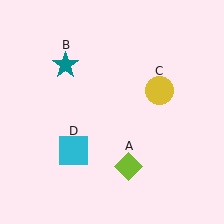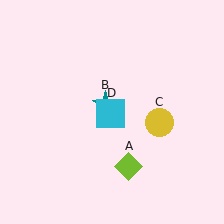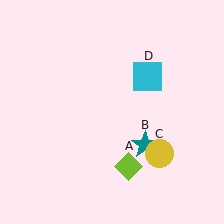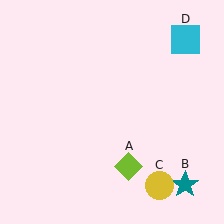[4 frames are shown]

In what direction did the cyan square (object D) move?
The cyan square (object D) moved up and to the right.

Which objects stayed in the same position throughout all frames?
Lime diamond (object A) remained stationary.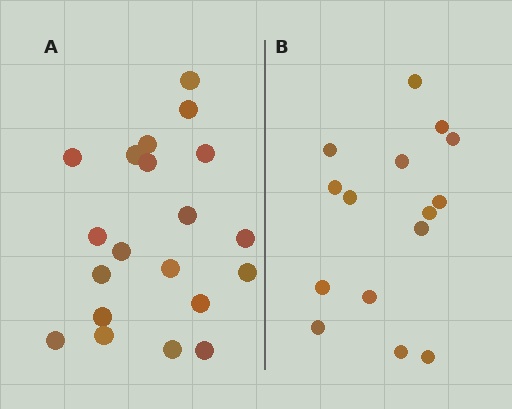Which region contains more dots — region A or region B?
Region A (the left region) has more dots.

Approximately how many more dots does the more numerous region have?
Region A has about 5 more dots than region B.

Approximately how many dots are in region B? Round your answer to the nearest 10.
About 20 dots. (The exact count is 15, which rounds to 20.)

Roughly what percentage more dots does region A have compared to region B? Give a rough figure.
About 35% more.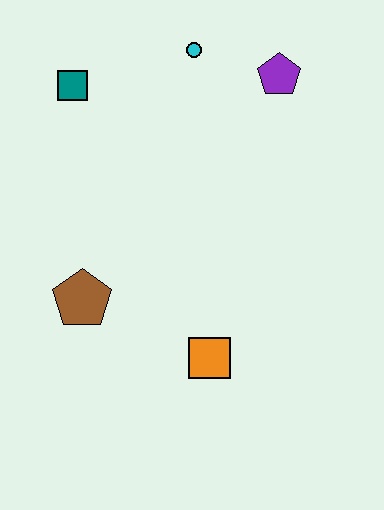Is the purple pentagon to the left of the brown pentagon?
No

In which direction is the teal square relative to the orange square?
The teal square is above the orange square.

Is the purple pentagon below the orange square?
No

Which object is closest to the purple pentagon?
The cyan circle is closest to the purple pentagon.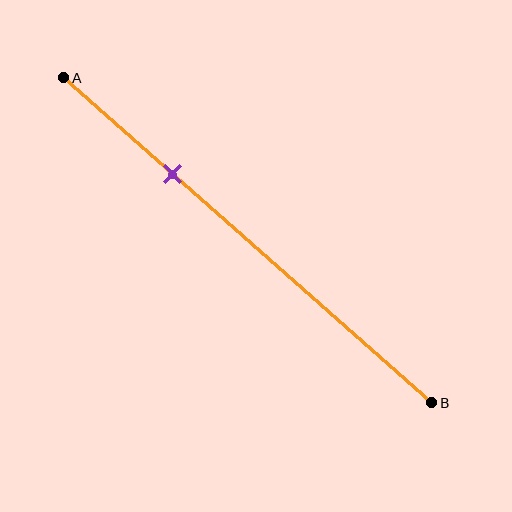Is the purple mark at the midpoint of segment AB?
No, the mark is at about 30% from A, not at the 50% midpoint.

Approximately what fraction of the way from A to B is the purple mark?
The purple mark is approximately 30% of the way from A to B.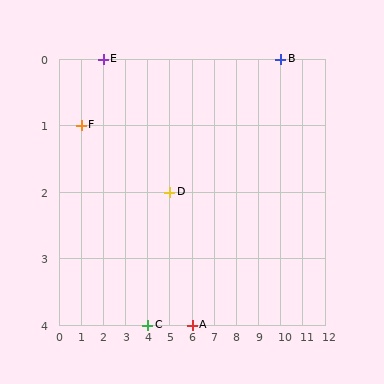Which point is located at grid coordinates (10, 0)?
Point B is at (10, 0).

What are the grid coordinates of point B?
Point B is at grid coordinates (10, 0).